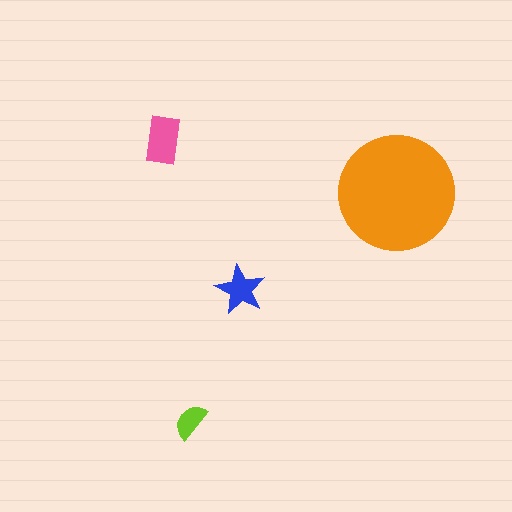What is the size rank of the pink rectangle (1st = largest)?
2nd.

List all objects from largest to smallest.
The orange circle, the pink rectangle, the blue star, the lime semicircle.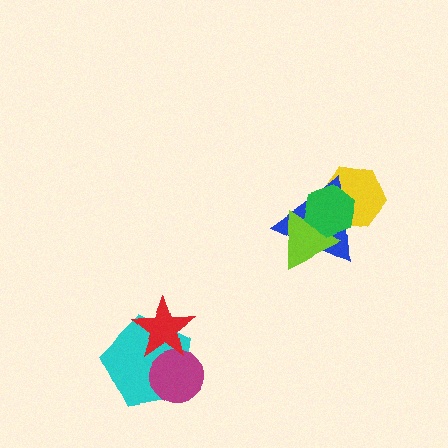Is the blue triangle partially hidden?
Yes, it is partially covered by another shape.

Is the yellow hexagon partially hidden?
Yes, it is partially covered by another shape.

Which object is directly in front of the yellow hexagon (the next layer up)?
The blue triangle is directly in front of the yellow hexagon.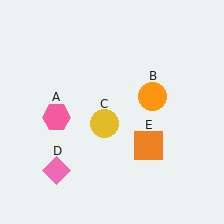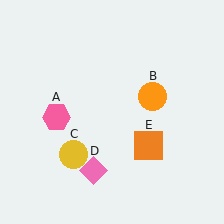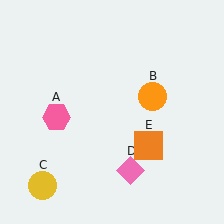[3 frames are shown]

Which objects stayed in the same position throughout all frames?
Pink hexagon (object A) and orange circle (object B) and orange square (object E) remained stationary.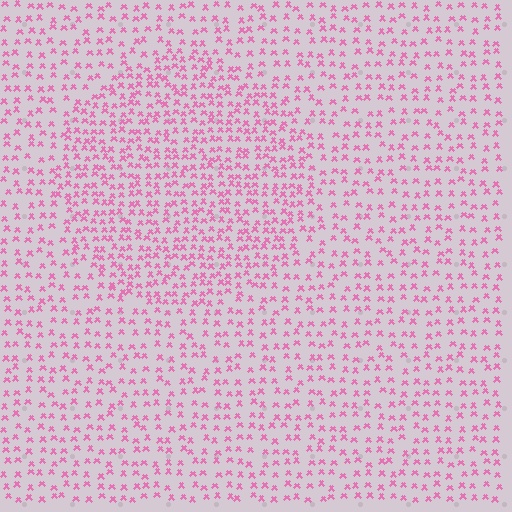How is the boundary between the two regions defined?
The boundary is defined by a change in element density (approximately 1.7x ratio). All elements are the same color, size, and shape.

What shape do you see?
I see a circle.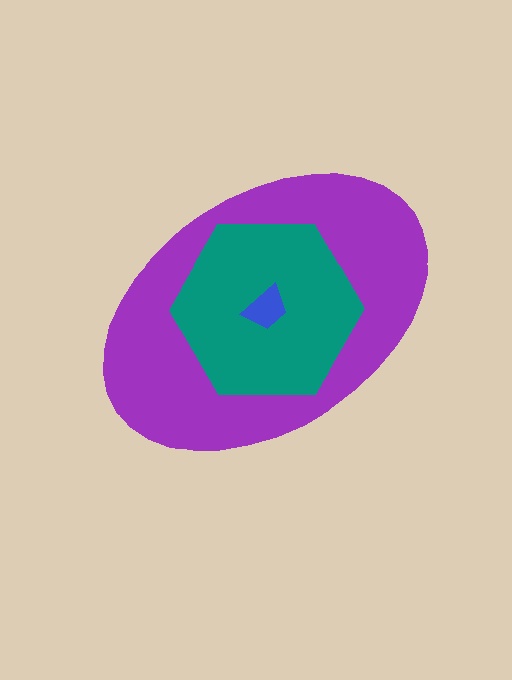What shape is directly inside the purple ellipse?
The teal hexagon.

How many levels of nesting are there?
3.